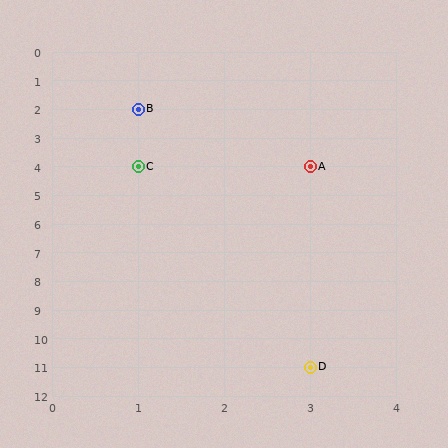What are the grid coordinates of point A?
Point A is at grid coordinates (3, 4).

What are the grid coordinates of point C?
Point C is at grid coordinates (1, 4).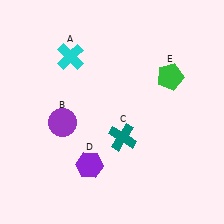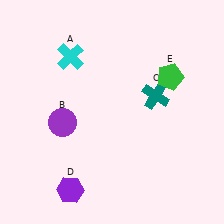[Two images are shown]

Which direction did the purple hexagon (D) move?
The purple hexagon (D) moved down.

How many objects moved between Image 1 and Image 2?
2 objects moved between the two images.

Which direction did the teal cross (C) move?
The teal cross (C) moved up.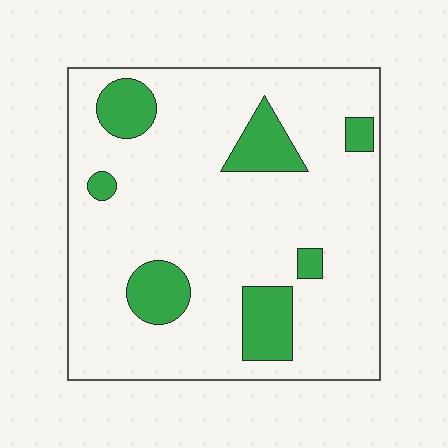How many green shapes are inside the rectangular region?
7.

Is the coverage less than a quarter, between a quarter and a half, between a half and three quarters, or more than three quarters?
Less than a quarter.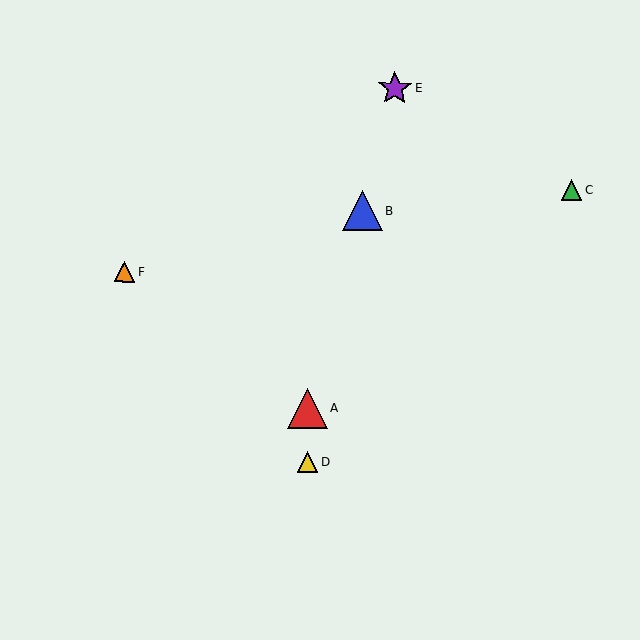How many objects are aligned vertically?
2 objects (A, D) are aligned vertically.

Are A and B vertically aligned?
No, A is at x≈308 and B is at x≈362.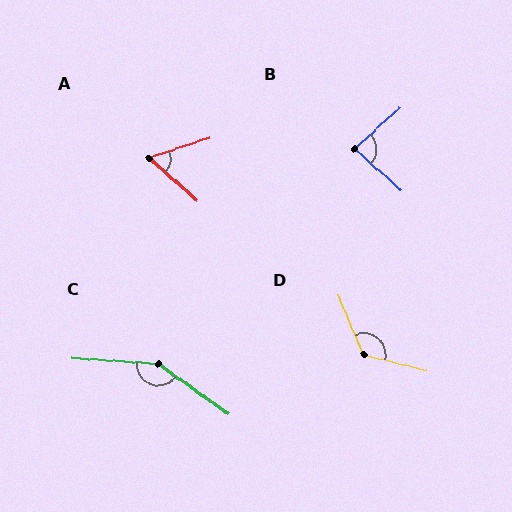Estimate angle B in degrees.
Approximately 84 degrees.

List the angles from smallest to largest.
A (60°), B (84°), D (127°), C (148°).